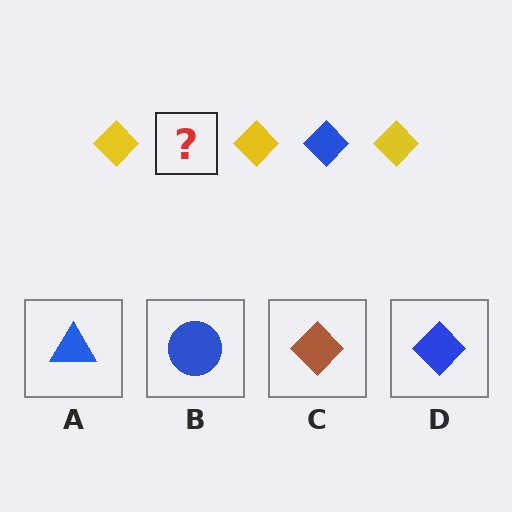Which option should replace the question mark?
Option D.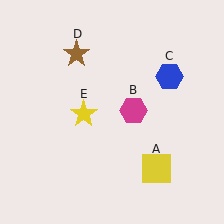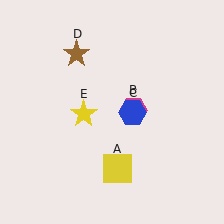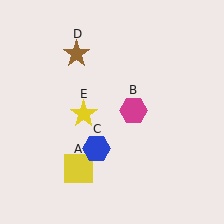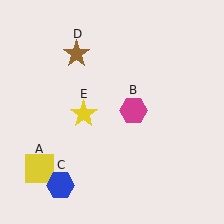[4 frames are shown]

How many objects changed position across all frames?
2 objects changed position: yellow square (object A), blue hexagon (object C).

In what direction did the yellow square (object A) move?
The yellow square (object A) moved left.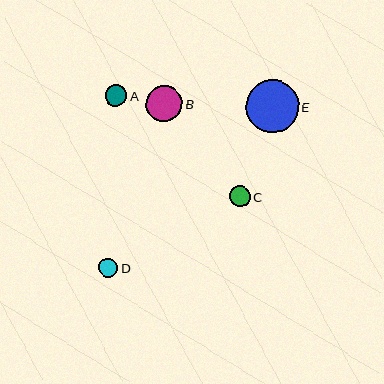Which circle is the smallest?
Circle D is the smallest with a size of approximately 19 pixels.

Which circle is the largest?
Circle E is the largest with a size of approximately 53 pixels.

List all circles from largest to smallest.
From largest to smallest: E, B, A, C, D.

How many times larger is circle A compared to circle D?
Circle A is approximately 1.1 times the size of circle D.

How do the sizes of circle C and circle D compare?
Circle C and circle D are approximately the same size.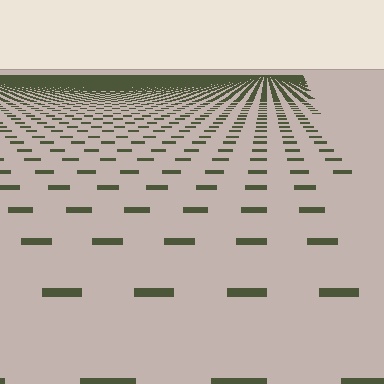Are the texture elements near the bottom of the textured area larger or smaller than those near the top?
Larger. Near the bottom, elements are closer to the viewer and appear at a bigger on-screen size.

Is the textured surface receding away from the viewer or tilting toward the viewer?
The surface is receding away from the viewer. Texture elements get smaller and denser toward the top.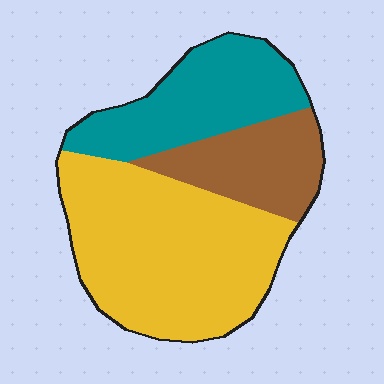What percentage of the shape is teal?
Teal takes up between a sixth and a third of the shape.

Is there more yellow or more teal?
Yellow.